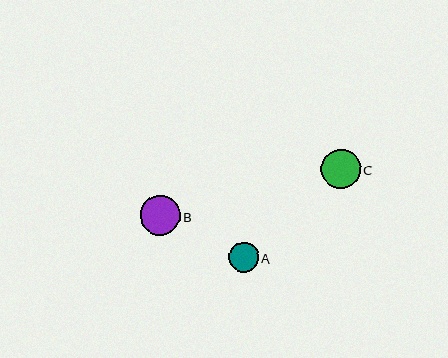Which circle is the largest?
Circle B is the largest with a size of approximately 39 pixels.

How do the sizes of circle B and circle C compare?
Circle B and circle C are approximately the same size.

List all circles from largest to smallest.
From largest to smallest: B, C, A.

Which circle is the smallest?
Circle A is the smallest with a size of approximately 30 pixels.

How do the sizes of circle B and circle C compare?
Circle B and circle C are approximately the same size.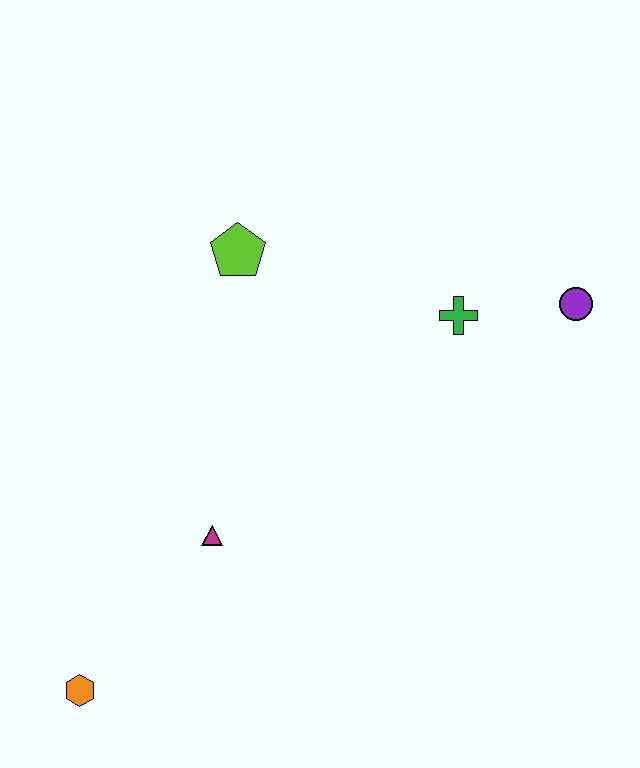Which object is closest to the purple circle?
The green cross is closest to the purple circle.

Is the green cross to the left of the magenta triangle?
No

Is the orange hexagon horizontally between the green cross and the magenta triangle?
No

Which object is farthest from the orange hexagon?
The purple circle is farthest from the orange hexagon.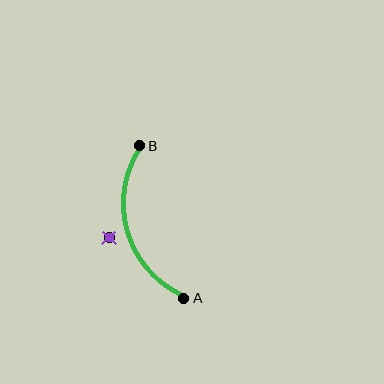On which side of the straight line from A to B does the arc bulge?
The arc bulges to the left of the straight line connecting A and B.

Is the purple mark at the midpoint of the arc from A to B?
No — the purple mark does not lie on the arc at all. It sits slightly outside the curve.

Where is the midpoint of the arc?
The arc midpoint is the point on the curve farthest from the straight line joining A and B. It sits to the left of that line.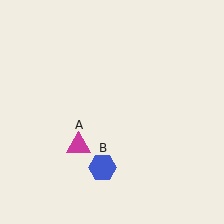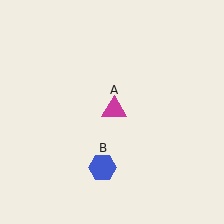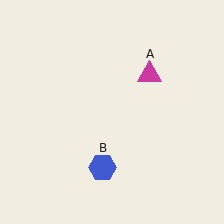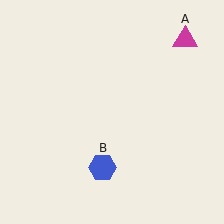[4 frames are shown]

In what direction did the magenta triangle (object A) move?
The magenta triangle (object A) moved up and to the right.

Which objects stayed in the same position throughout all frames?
Blue hexagon (object B) remained stationary.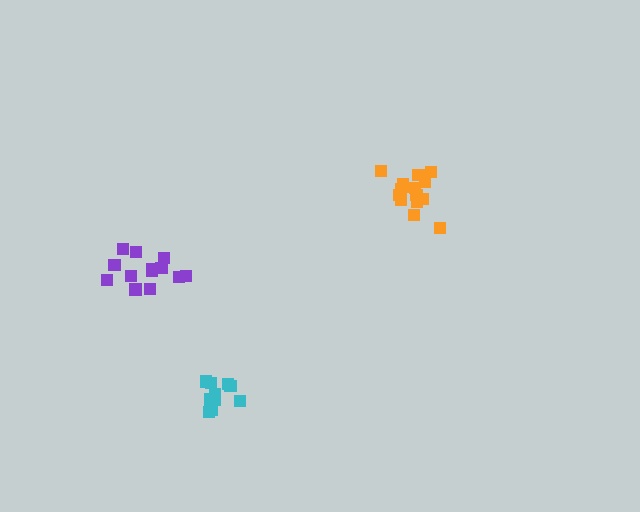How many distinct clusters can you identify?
There are 3 distinct clusters.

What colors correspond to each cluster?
The clusters are colored: purple, orange, cyan.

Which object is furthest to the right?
The orange cluster is rightmost.